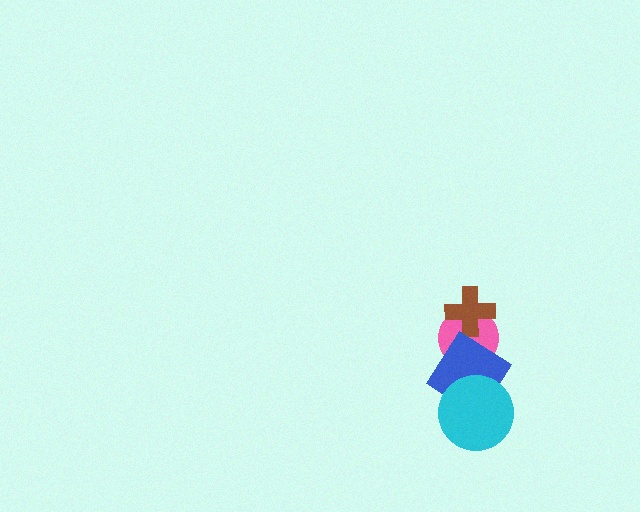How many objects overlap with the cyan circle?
1 object overlaps with the cyan circle.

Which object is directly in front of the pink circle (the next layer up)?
The brown cross is directly in front of the pink circle.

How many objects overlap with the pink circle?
2 objects overlap with the pink circle.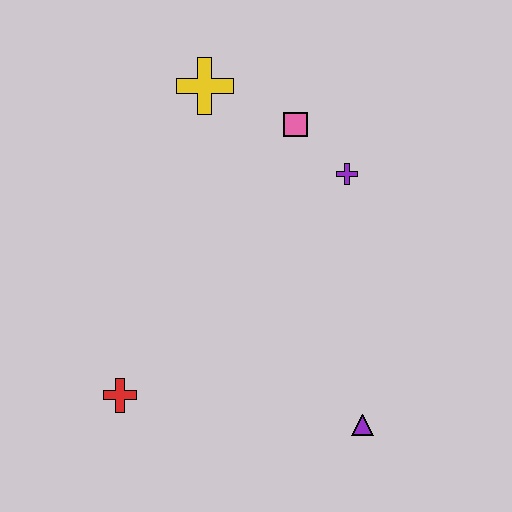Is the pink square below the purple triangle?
No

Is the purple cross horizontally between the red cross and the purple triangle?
Yes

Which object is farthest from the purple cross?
The red cross is farthest from the purple cross.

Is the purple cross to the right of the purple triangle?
No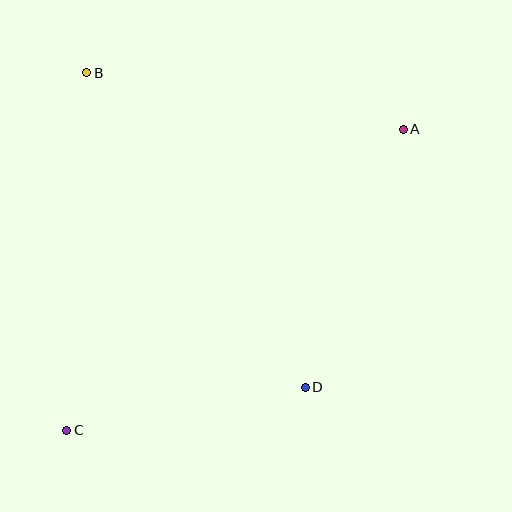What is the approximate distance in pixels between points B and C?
The distance between B and C is approximately 358 pixels.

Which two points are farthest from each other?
Points A and C are farthest from each other.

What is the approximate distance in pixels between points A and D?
The distance between A and D is approximately 276 pixels.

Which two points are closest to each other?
Points C and D are closest to each other.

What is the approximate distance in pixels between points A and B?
The distance between A and B is approximately 322 pixels.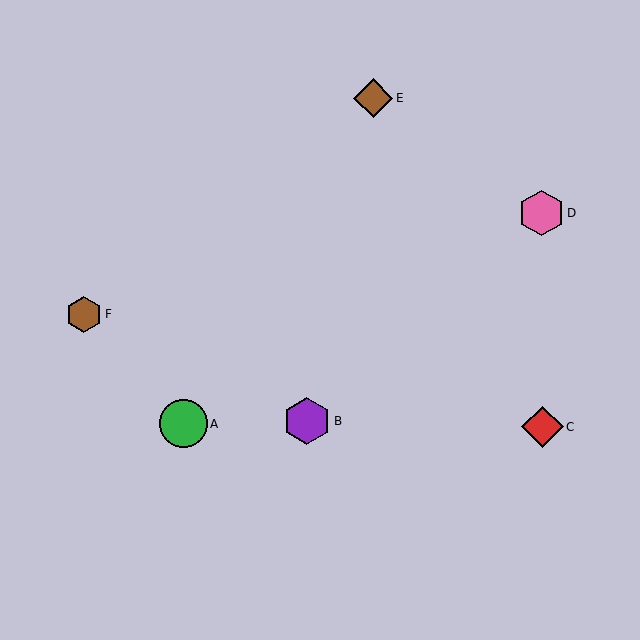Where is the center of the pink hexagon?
The center of the pink hexagon is at (542, 213).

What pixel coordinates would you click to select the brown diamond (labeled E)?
Click at (373, 98) to select the brown diamond E.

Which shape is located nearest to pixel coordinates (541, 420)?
The red diamond (labeled C) at (542, 427) is nearest to that location.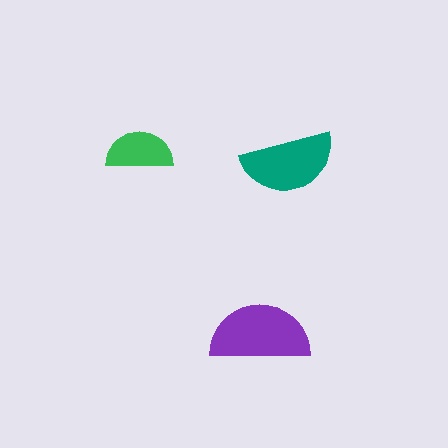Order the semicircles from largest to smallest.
the purple one, the teal one, the green one.